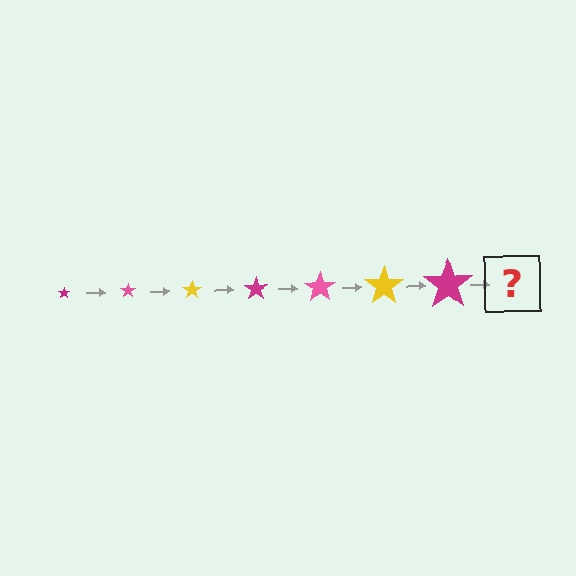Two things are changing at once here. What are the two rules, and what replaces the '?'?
The two rules are that the star grows larger each step and the color cycles through magenta, pink, and yellow. The '?' should be a pink star, larger than the previous one.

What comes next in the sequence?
The next element should be a pink star, larger than the previous one.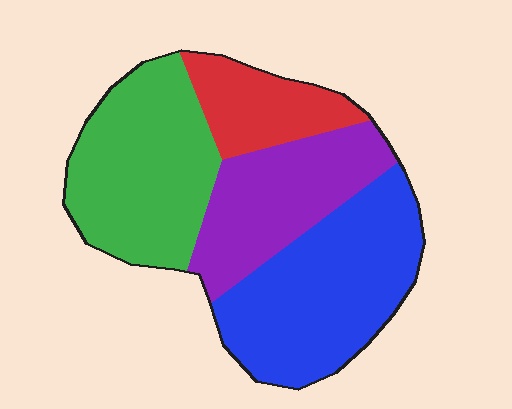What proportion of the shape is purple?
Purple covers about 25% of the shape.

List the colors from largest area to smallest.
From largest to smallest: blue, green, purple, red.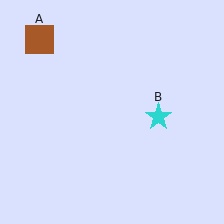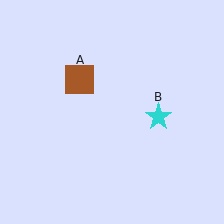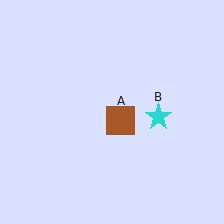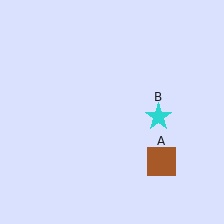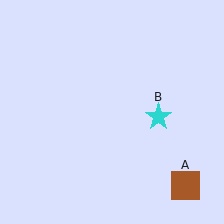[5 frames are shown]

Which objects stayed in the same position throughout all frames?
Cyan star (object B) remained stationary.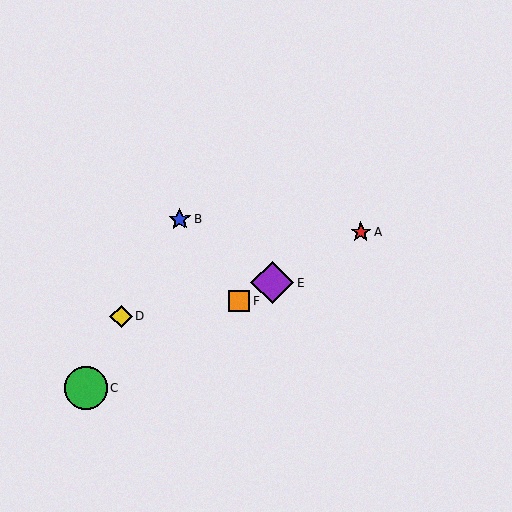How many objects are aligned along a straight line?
4 objects (A, C, E, F) are aligned along a straight line.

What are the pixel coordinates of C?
Object C is at (86, 388).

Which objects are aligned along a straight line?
Objects A, C, E, F are aligned along a straight line.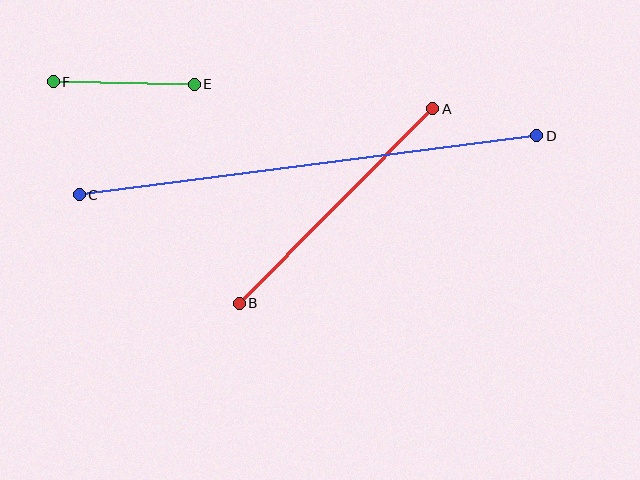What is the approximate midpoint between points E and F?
The midpoint is at approximately (124, 83) pixels.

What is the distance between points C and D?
The distance is approximately 461 pixels.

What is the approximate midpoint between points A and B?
The midpoint is at approximately (336, 206) pixels.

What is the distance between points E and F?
The distance is approximately 141 pixels.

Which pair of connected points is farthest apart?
Points C and D are farthest apart.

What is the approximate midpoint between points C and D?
The midpoint is at approximately (308, 165) pixels.